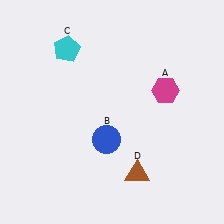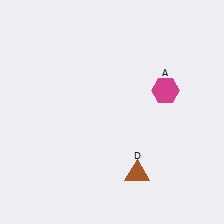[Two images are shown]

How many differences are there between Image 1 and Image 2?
There are 2 differences between the two images.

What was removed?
The cyan pentagon (C), the blue circle (B) were removed in Image 2.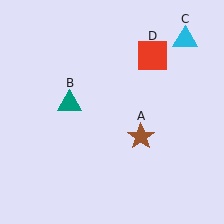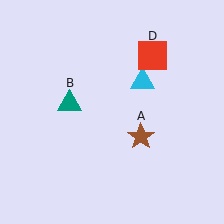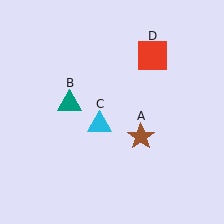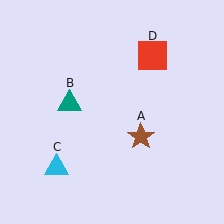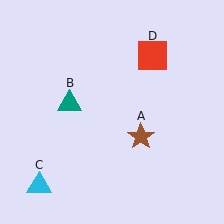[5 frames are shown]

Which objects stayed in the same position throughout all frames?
Brown star (object A) and teal triangle (object B) and red square (object D) remained stationary.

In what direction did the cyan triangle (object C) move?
The cyan triangle (object C) moved down and to the left.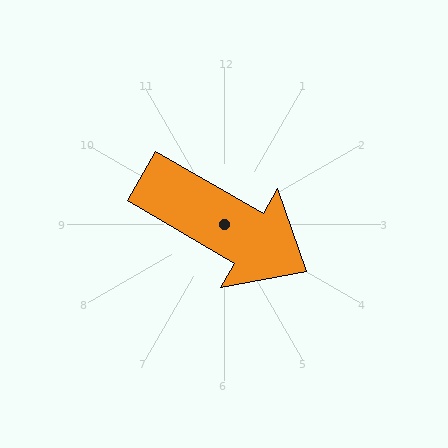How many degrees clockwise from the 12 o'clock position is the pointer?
Approximately 120 degrees.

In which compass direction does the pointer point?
Southeast.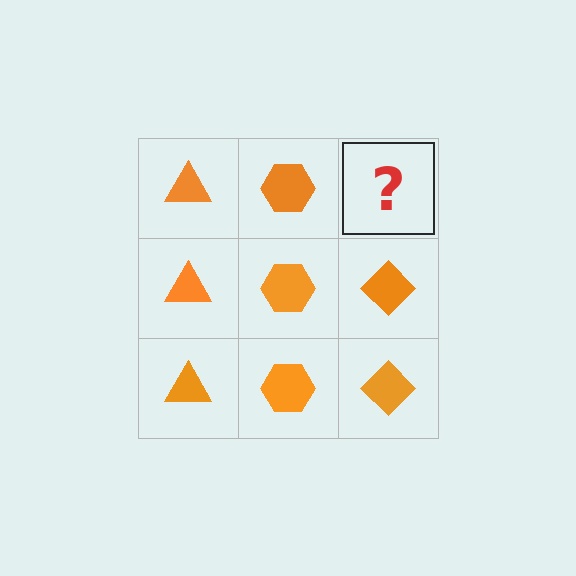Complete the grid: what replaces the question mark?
The question mark should be replaced with an orange diamond.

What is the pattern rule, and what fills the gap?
The rule is that each column has a consistent shape. The gap should be filled with an orange diamond.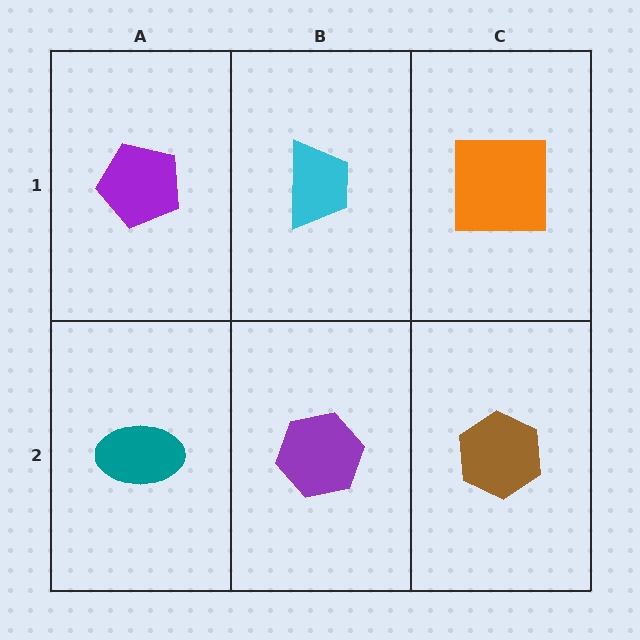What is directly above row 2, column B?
A cyan trapezoid.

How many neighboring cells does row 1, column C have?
2.